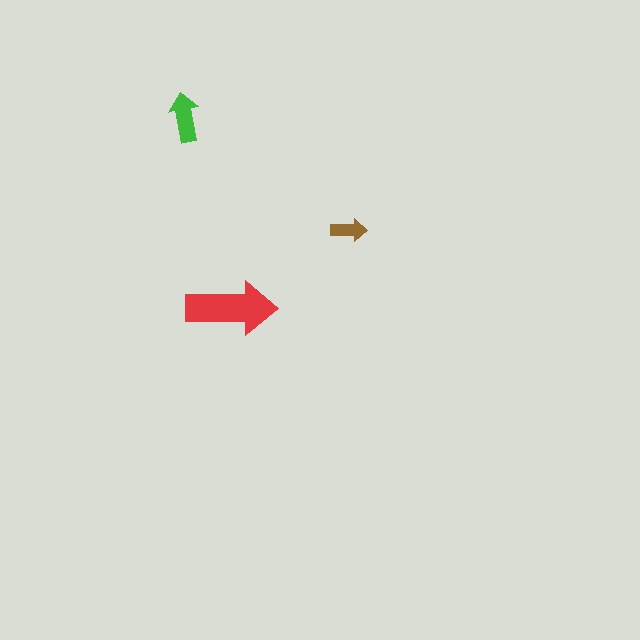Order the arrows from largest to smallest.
the red one, the green one, the brown one.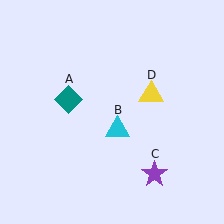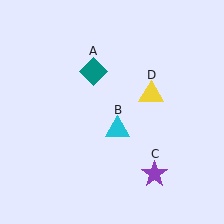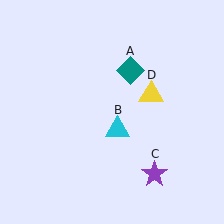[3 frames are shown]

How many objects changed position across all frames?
1 object changed position: teal diamond (object A).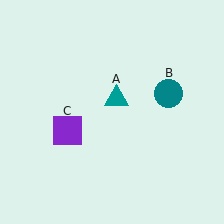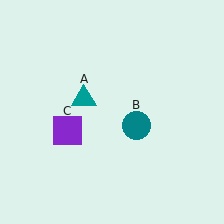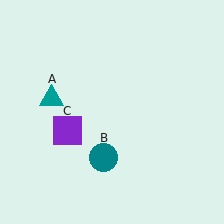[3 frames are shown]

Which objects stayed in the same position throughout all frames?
Purple square (object C) remained stationary.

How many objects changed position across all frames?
2 objects changed position: teal triangle (object A), teal circle (object B).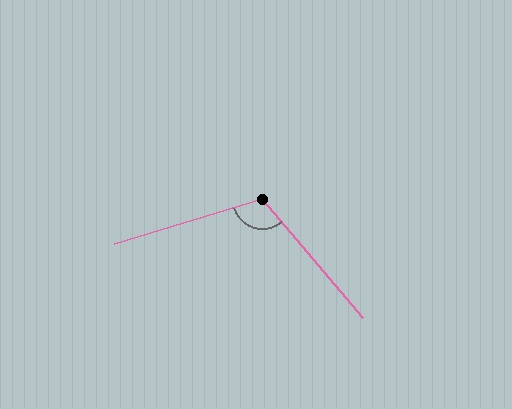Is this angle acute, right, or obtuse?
It is obtuse.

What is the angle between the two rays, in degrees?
Approximately 114 degrees.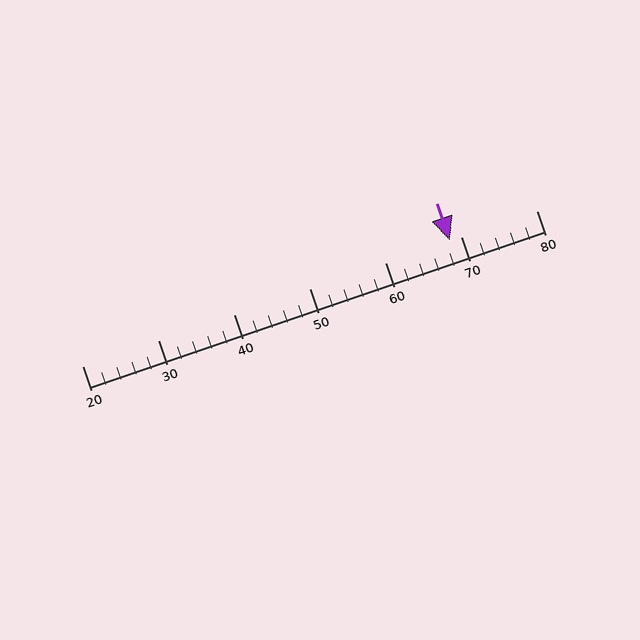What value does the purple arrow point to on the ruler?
The purple arrow points to approximately 69.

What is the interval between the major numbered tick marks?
The major tick marks are spaced 10 units apart.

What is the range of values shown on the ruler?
The ruler shows values from 20 to 80.